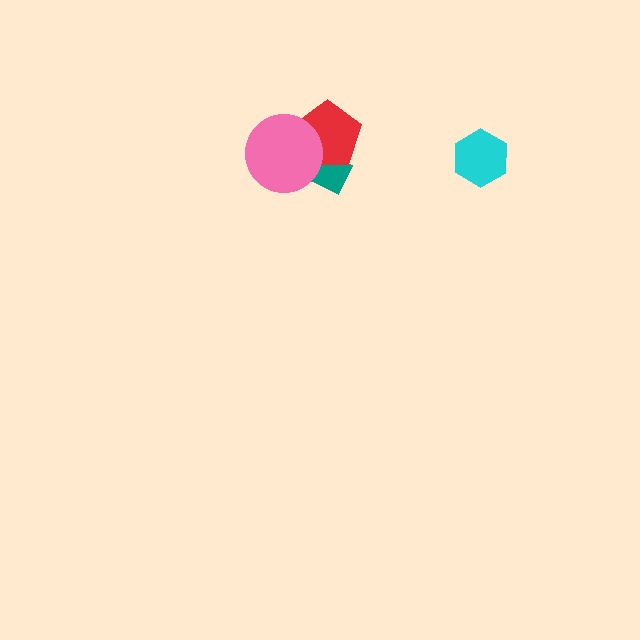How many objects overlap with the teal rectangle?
2 objects overlap with the teal rectangle.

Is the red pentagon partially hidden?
Yes, it is partially covered by another shape.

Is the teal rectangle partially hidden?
Yes, it is partially covered by another shape.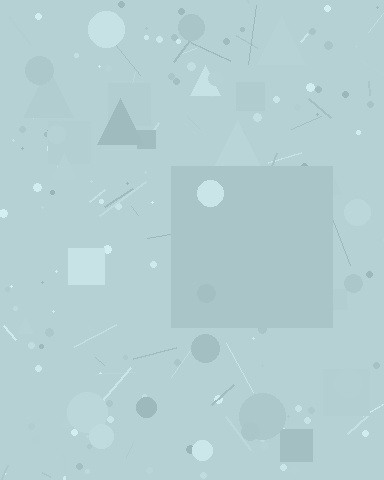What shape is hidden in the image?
A square is hidden in the image.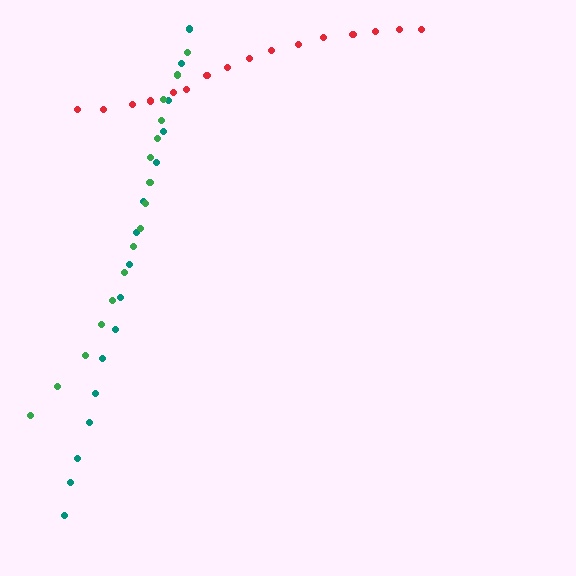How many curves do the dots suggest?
There are 3 distinct paths.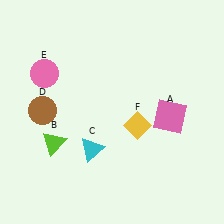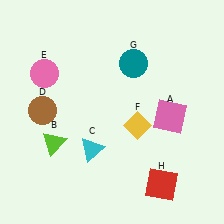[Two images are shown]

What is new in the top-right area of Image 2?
A teal circle (G) was added in the top-right area of Image 2.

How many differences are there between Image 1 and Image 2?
There are 2 differences between the two images.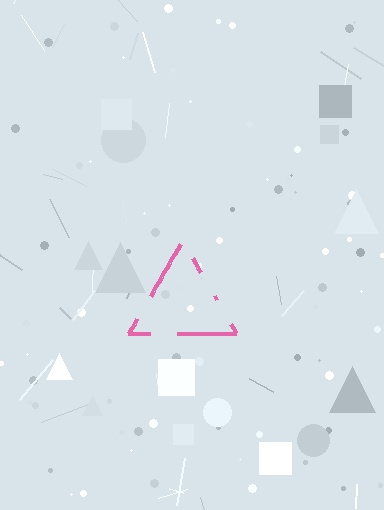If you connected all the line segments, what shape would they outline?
They would outline a triangle.